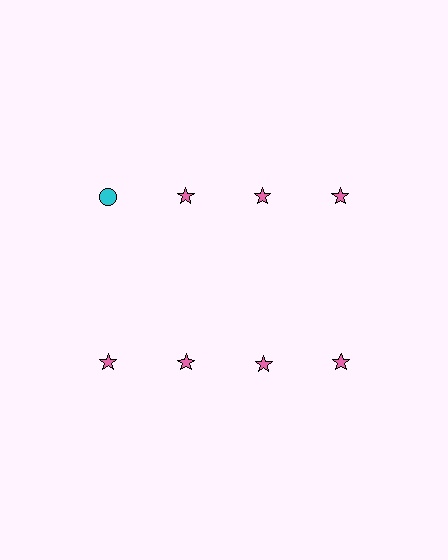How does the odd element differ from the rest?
It differs in both color (cyan instead of pink) and shape (circle instead of star).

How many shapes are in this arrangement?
There are 8 shapes arranged in a grid pattern.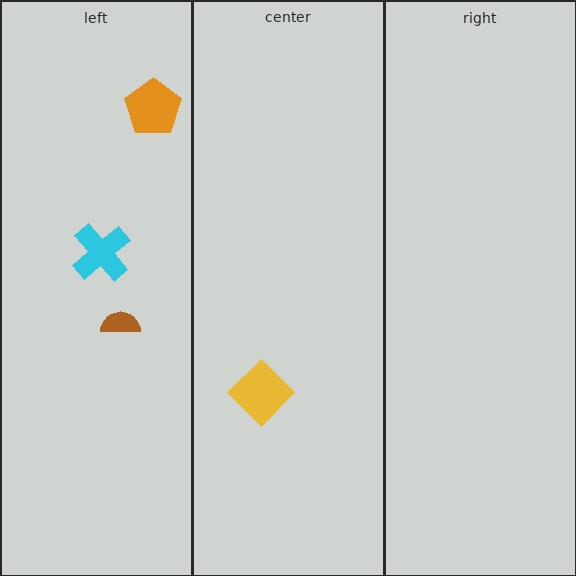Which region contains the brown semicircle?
The left region.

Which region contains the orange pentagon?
The left region.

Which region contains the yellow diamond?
The center region.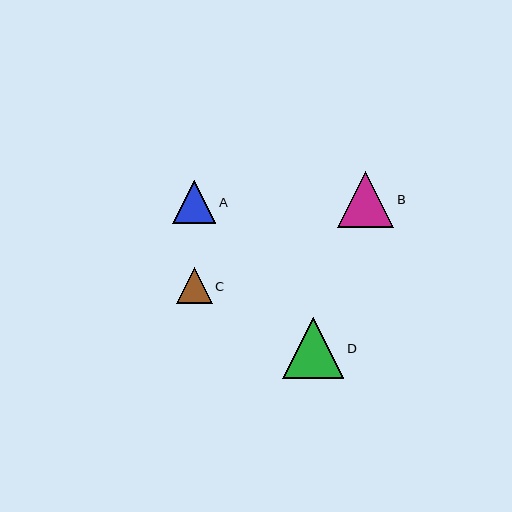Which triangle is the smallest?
Triangle C is the smallest with a size of approximately 36 pixels.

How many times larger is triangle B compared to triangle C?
Triangle B is approximately 1.6 times the size of triangle C.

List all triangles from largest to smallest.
From largest to smallest: D, B, A, C.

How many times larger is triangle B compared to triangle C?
Triangle B is approximately 1.6 times the size of triangle C.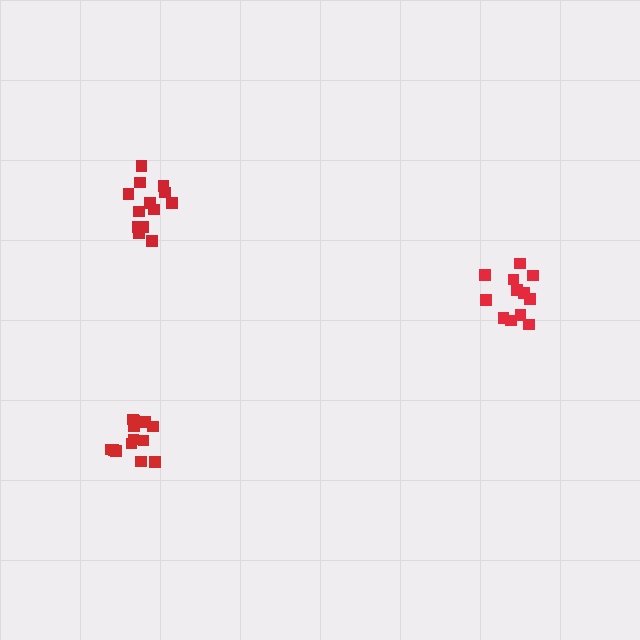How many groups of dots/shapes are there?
There are 3 groups.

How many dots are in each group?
Group 1: 13 dots, Group 2: 12 dots, Group 3: 13 dots (38 total).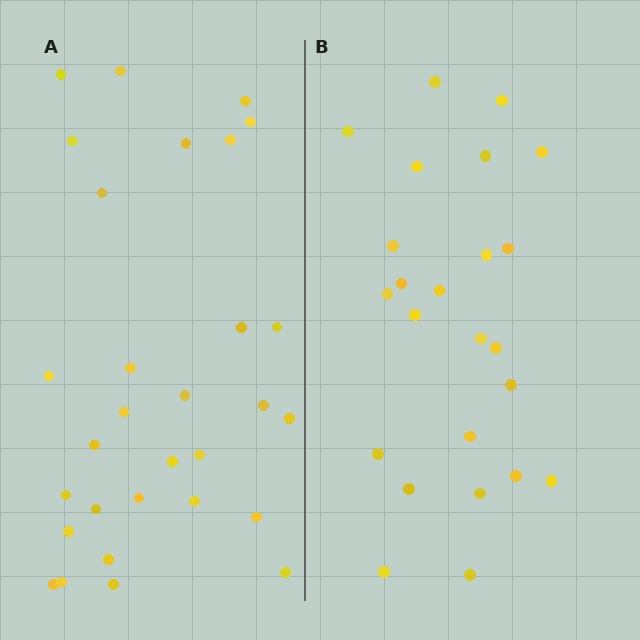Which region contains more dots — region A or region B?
Region A (the left region) has more dots.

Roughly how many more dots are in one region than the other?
Region A has about 6 more dots than region B.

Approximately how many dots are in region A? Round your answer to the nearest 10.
About 30 dots.